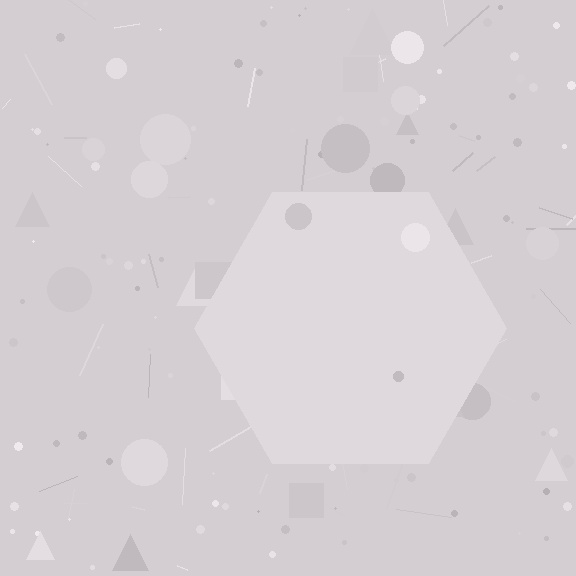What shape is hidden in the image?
A hexagon is hidden in the image.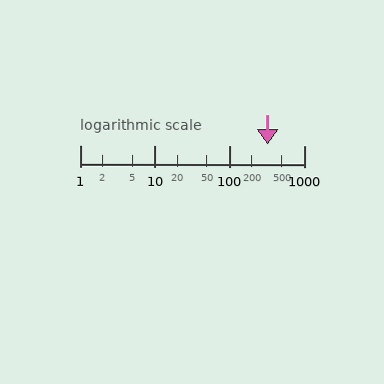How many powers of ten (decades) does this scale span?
The scale spans 3 decades, from 1 to 1000.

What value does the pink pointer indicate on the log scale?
The pointer indicates approximately 320.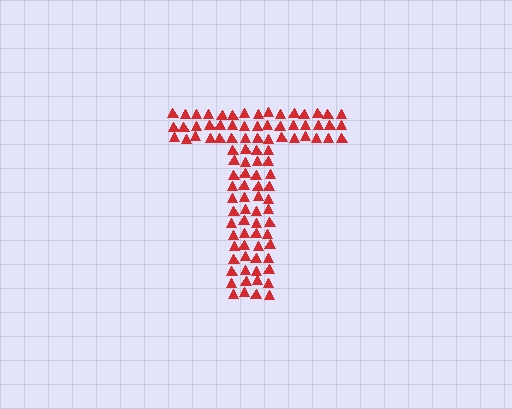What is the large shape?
The large shape is the letter T.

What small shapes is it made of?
It is made of small triangles.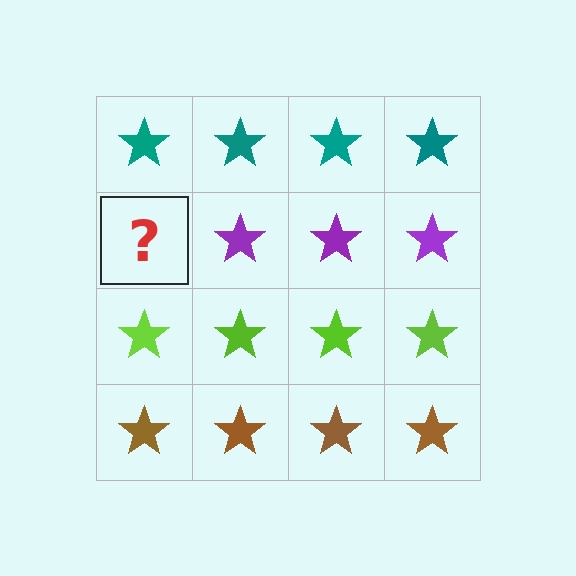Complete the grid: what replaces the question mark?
The question mark should be replaced with a purple star.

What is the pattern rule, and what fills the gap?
The rule is that each row has a consistent color. The gap should be filled with a purple star.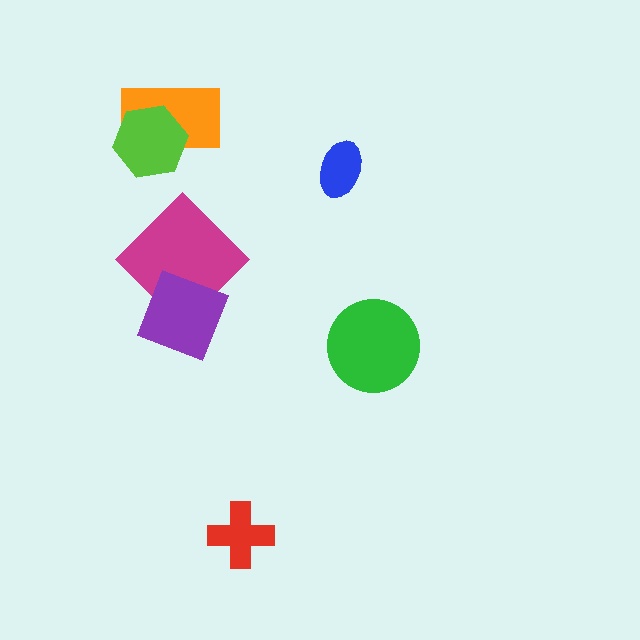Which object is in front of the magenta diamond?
The purple diamond is in front of the magenta diamond.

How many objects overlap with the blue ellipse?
0 objects overlap with the blue ellipse.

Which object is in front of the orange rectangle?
The lime hexagon is in front of the orange rectangle.